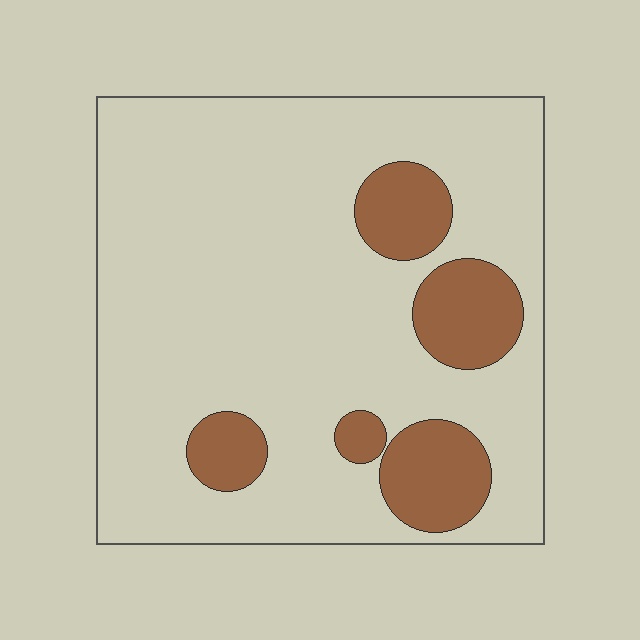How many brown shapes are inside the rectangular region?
5.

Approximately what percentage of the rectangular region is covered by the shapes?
Approximately 15%.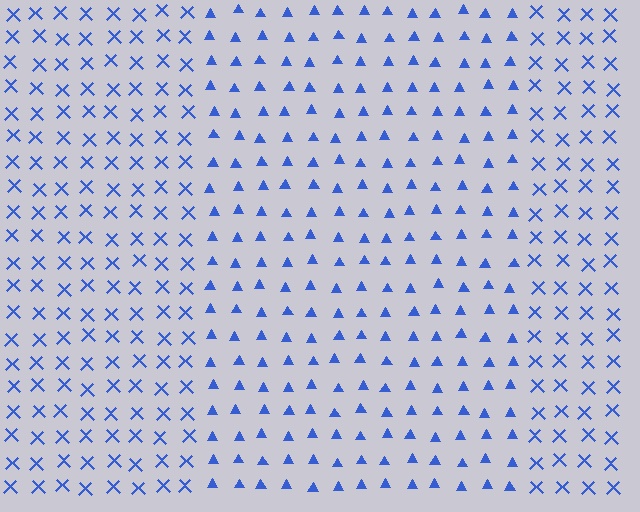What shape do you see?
I see a rectangle.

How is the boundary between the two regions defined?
The boundary is defined by a change in element shape: triangles inside vs. X marks outside. All elements share the same color and spacing.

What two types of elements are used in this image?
The image uses triangles inside the rectangle region and X marks outside it.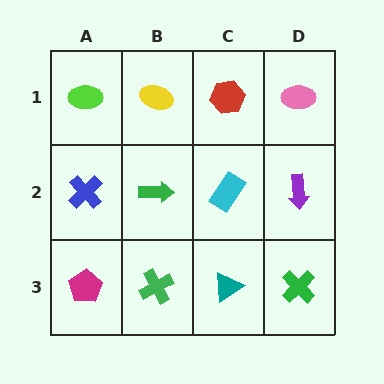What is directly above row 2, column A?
A lime ellipse.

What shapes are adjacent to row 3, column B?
A green arrow (row 2, column B), a magenta pentagon (row 3, column A), a teal triangle (row 3, column C).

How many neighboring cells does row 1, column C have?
3.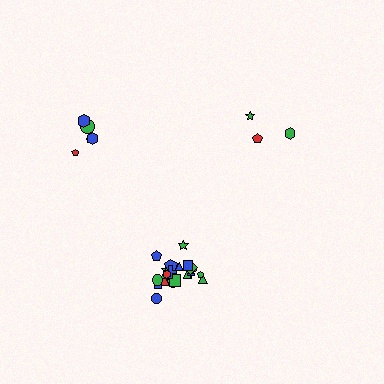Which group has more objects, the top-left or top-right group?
The top-left group.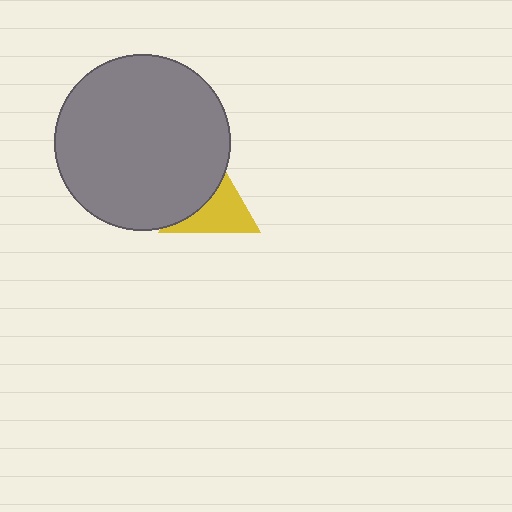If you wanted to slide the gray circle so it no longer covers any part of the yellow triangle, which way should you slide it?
Slide it toward the upper-left — that is the most direct way to separate the two shapes.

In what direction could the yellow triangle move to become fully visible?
The yellow triangle could move toward the lower-right. That would shift it out from behind the gray circle entirely.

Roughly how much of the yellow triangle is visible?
About half of it is visible (roughly 55%).